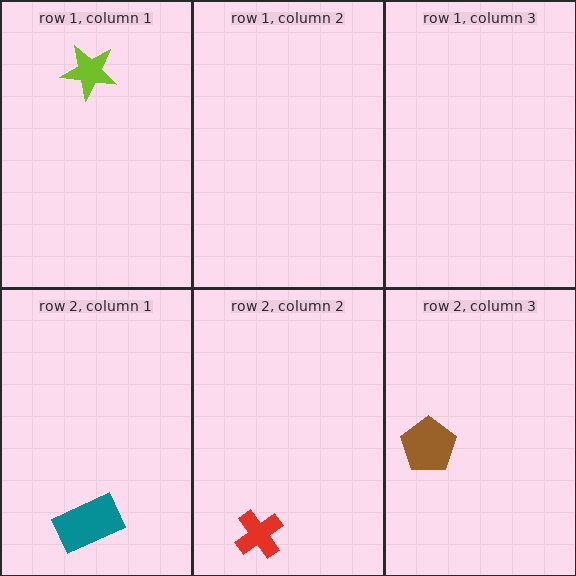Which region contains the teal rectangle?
The row 2, column 1 region.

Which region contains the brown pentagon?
The row 2, column 3 region.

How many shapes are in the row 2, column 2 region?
1.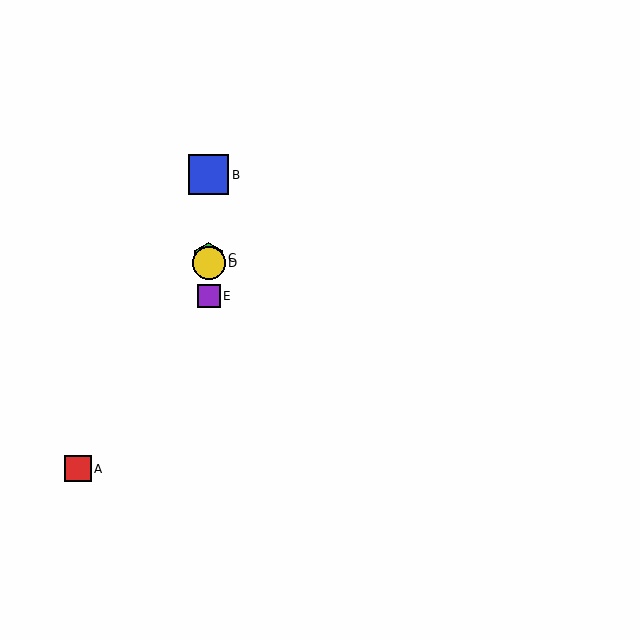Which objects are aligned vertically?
Objects B, C, D, E are aligned vertically.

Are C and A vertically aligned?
No, C is at x≈209 and A is at x≈78.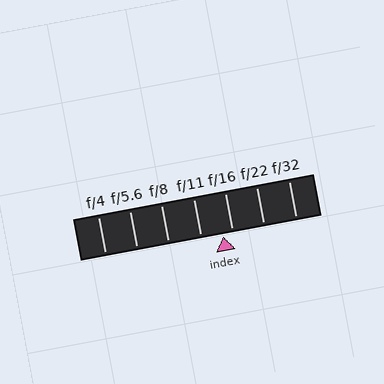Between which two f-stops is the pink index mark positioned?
The index mark is between f/11 and f/16.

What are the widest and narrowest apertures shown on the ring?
The widest aperture shown is f/4 and the narrowest is f/32.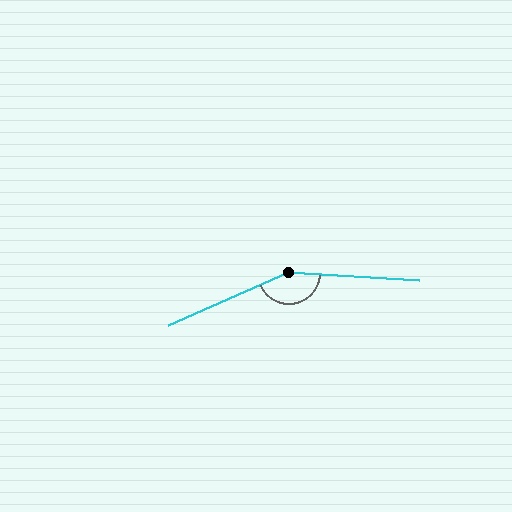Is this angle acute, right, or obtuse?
It is obtuse.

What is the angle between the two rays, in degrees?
Approximately 153 degrees.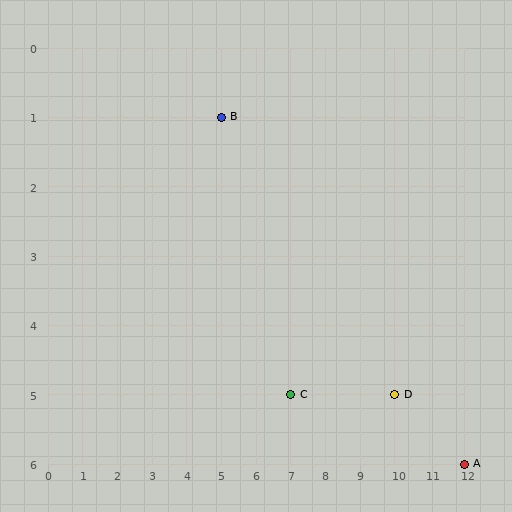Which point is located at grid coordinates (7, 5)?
Point C is at (7, 5).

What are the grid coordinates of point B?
Point B is at grid coordinates (5, 1).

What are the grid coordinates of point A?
Point A is at grid coordinates (12, 6).